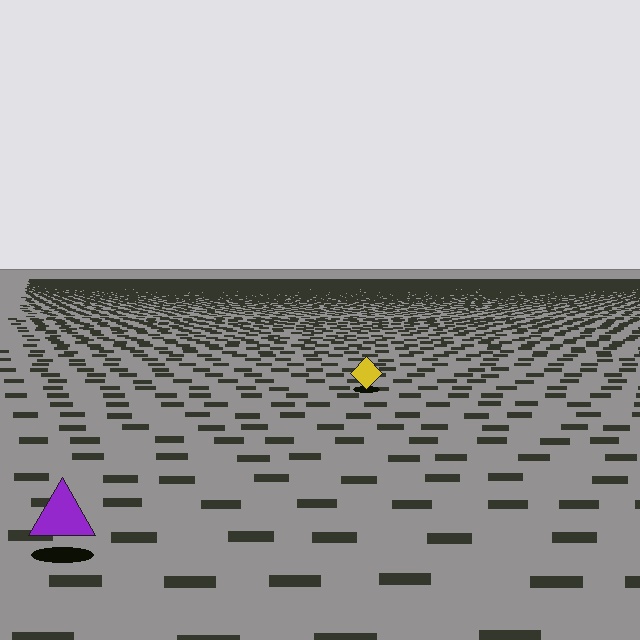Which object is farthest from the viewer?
The yellow diamond is farthest from the viewer. It appears smaller and the ground texture around it is denser.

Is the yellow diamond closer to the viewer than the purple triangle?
No. The purple triangle is closer — you can tell from the texture gradient: the ground texture is coarser near it.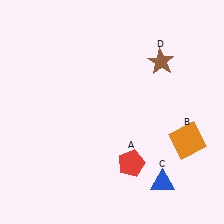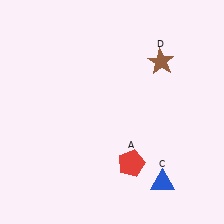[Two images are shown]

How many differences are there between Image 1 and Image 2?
There is 1 difference between the two images.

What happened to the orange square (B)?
The orange square (B) was removed in Image 2. It was in the bottom-right area of Image 1.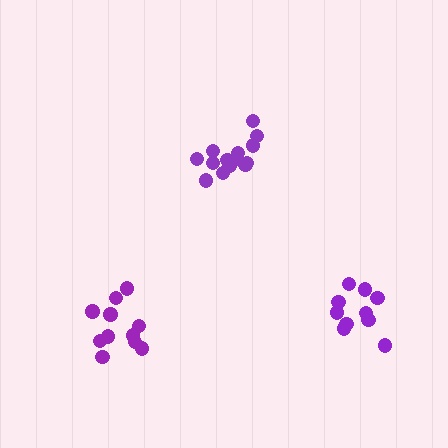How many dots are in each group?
Group 1: 10 dots, Group 2: 14 dots, Group 3: 11 dots (35 total).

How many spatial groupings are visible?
There are 3 spatial groupings.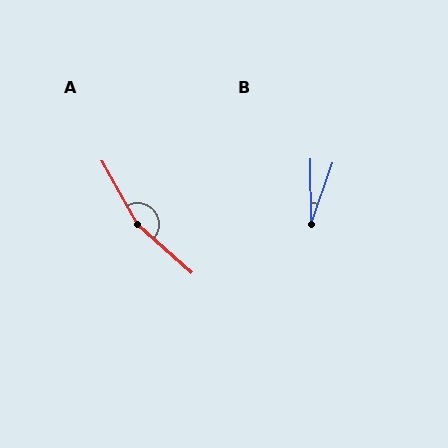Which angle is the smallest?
B, at approximately 20 degrees.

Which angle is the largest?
A, at approximately 161 degrees.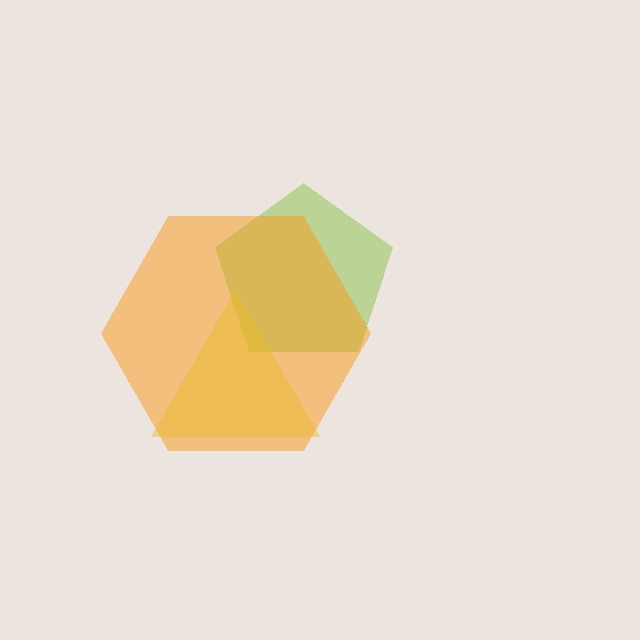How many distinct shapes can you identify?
There are 3 distinct shapes: a lime pentagon, an orange hexagon, a yellow triangle.